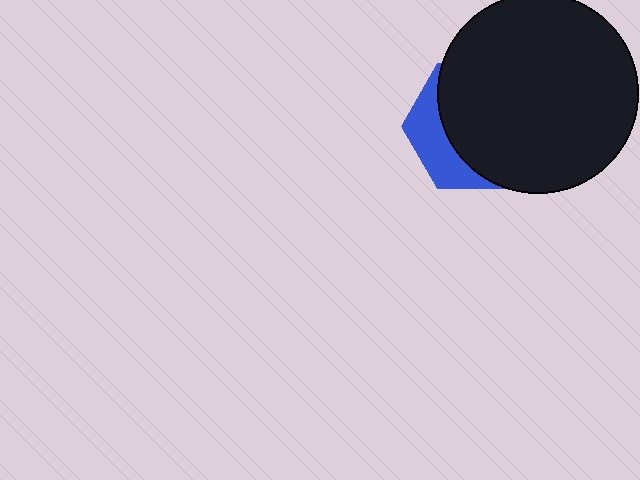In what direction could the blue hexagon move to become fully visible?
The blue hexagon could move left. That would shift it out from behind the black circle entirely.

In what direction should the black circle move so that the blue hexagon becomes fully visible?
The black circle should move right. That is the shortest direction to clear the overlap and leave the blue hexagon fully visible.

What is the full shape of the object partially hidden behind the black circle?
The partially hidden object is a blue hexagon.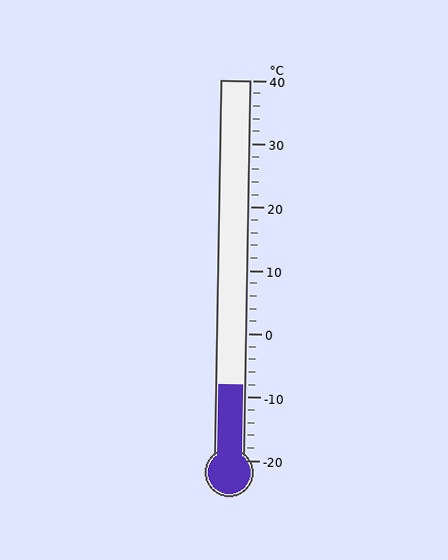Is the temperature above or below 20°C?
The temperature is below 20°C.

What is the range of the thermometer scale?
The thermometer scale ranges from -20°C to 40°C.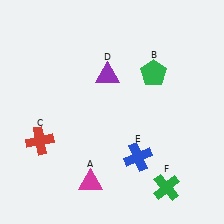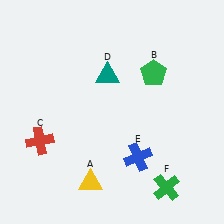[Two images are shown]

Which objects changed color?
A changed from magenta to yellow. D changed from purple to teal.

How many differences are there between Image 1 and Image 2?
There are 2 differences between the two images.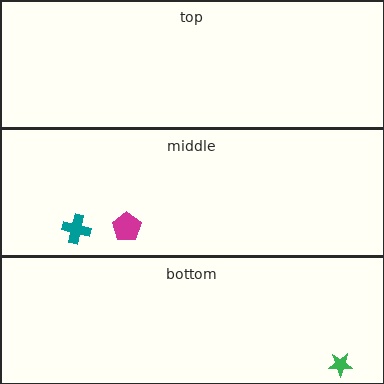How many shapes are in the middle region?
2.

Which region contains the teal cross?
The middle region.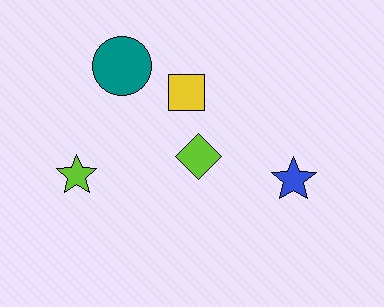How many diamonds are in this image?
There is 1 diamond.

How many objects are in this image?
There are 5 objects.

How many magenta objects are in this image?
There are no magenta objects.